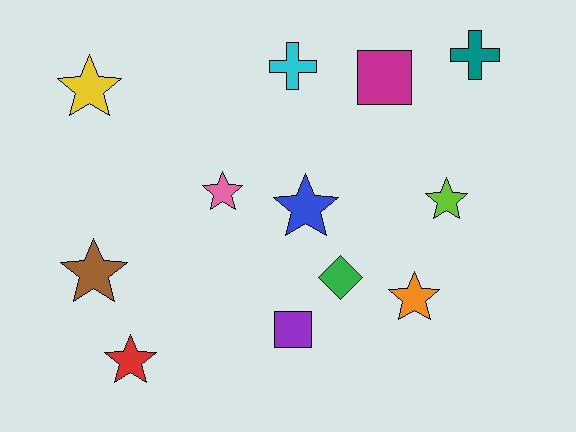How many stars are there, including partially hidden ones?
There are 7 stars.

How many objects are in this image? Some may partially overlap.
There are 12 objects.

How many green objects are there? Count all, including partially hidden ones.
There is 1 green object.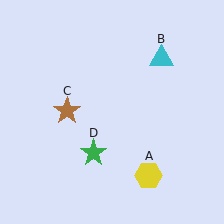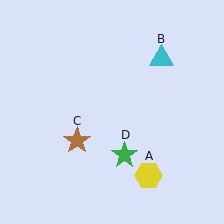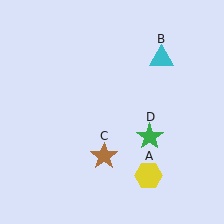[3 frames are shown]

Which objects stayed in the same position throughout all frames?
Yellow hexagon (object A) and cyan triangle (object B) remained stationary.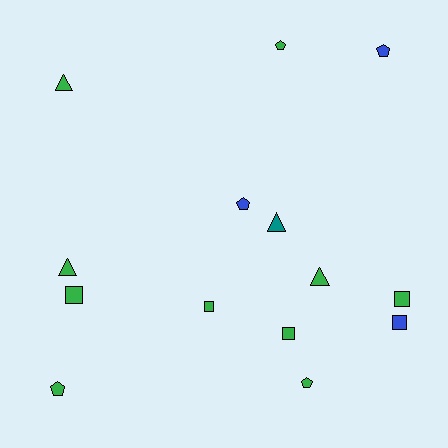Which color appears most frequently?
Green, with 10 objects.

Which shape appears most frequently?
Pentagon, with 5 objects.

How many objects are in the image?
There are 14 objects.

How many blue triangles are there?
There are no blue triangles.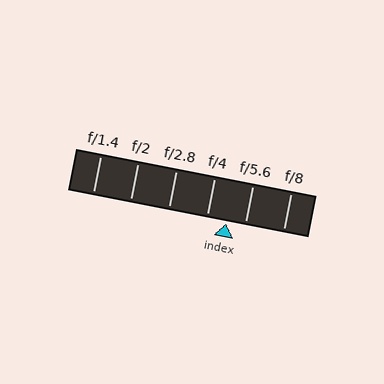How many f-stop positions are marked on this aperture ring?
There are 6 f-stop positions marked.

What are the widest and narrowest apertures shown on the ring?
The widest aperture shown is f/1.4 and the narrowest is f/8.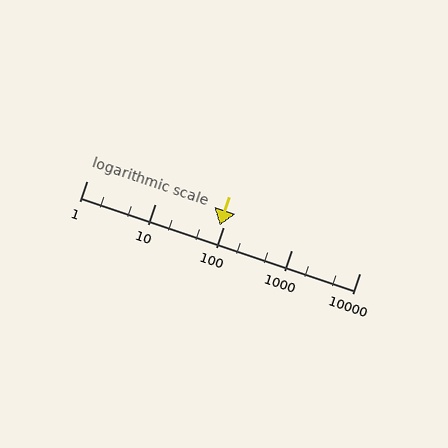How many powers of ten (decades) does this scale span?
The scale spans 4 decades, from 1 to 10000.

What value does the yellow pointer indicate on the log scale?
The pointer indicates approximately 89.